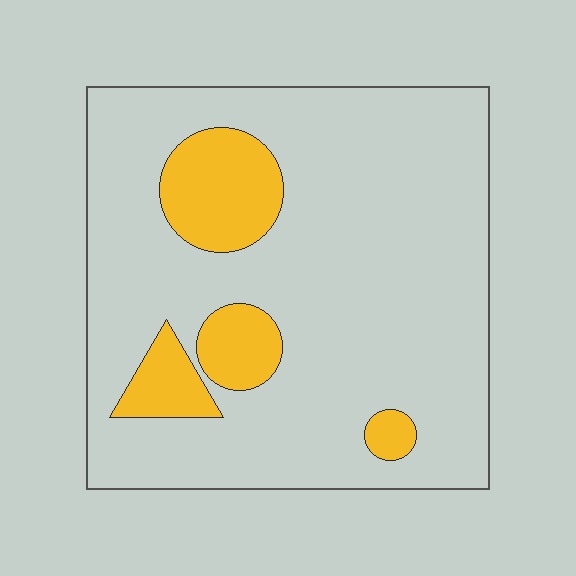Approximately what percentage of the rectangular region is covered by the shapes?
Approximately 15%.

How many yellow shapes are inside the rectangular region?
4.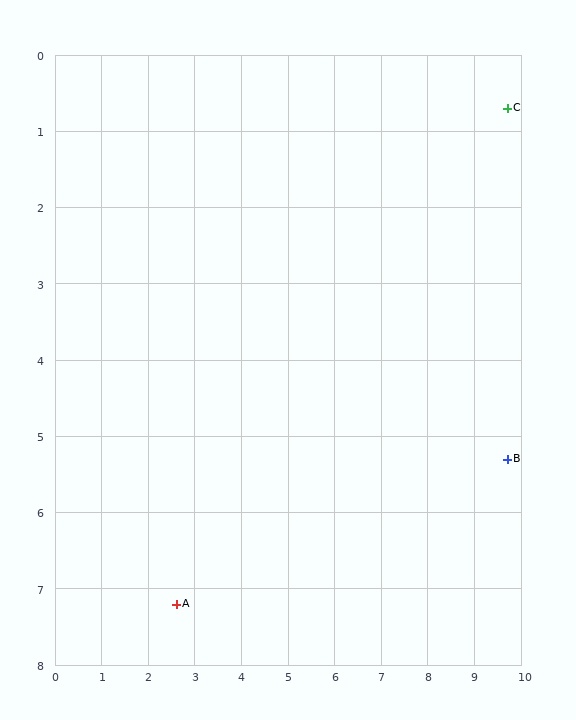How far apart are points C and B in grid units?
Points C and B are about 4.6 grid units apart.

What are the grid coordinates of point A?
Point A is at approximately (2.6, 7.2).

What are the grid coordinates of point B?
Point B is at approximately (9.7, 5.3).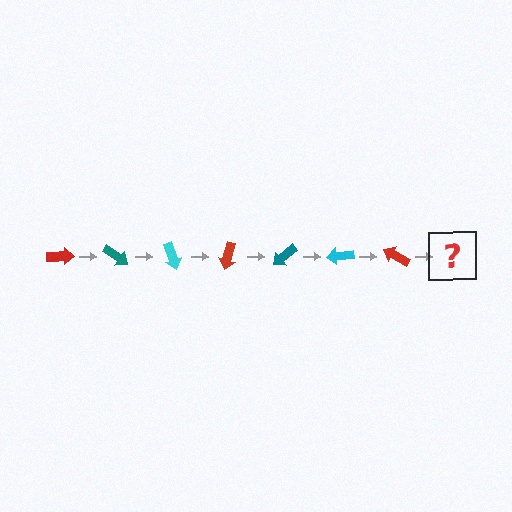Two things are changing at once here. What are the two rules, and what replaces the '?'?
The two rules are that it rotates 35 degrees each step and the color cycles through red, teal, and cyan. The '?' should be a teal arrow, rotated 245 degrees from the start.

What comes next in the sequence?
The next element should be a teal arrow, rotated 245 degrees from the start.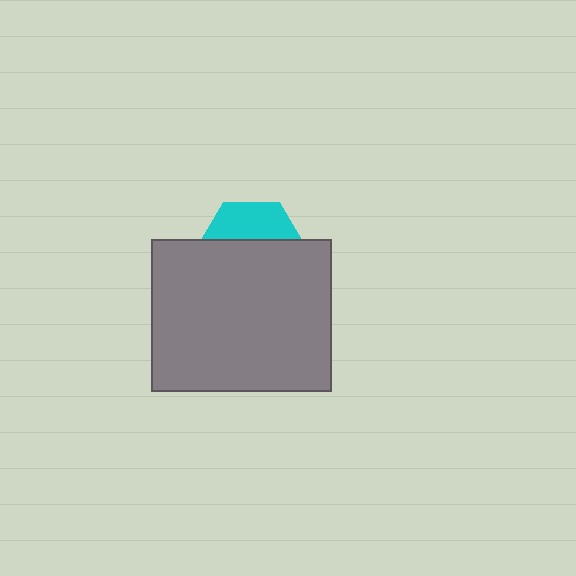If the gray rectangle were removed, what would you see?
You would see the complete cyan hexagon.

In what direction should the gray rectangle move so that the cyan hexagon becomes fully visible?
The gray rectangle should move down. That is the shortest direction to clear the overlap and leave the cyan hexagon fully visible.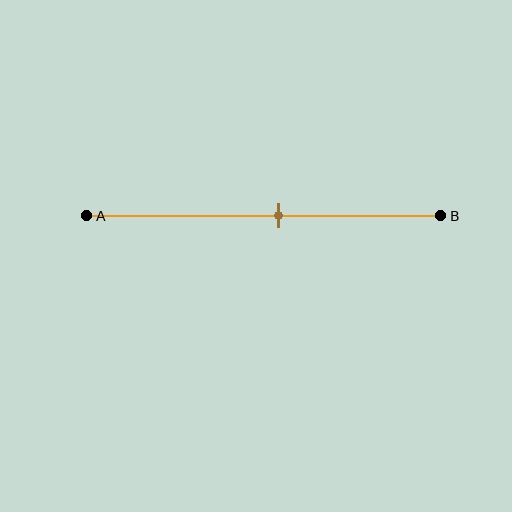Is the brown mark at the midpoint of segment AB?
No, the mark is at about 55% from A, not at the 50% midpoint.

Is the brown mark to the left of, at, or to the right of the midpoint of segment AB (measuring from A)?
The brown mark is to the right of the midpoint of segment AB.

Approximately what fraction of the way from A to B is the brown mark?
The brown mark is approximately 55% of the way from A to B.